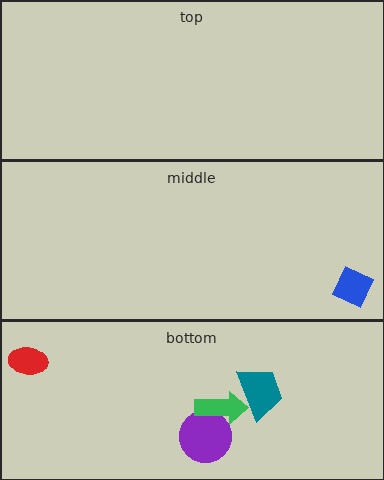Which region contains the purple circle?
The bottom region.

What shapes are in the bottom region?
The purple circle, the teal trapezoid, the red ellipse, the green arrow.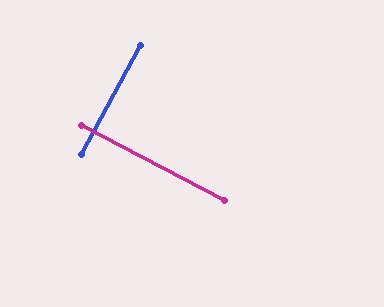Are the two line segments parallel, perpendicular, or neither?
Perpendicular — they meet at approximately 89°.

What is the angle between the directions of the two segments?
Approximately 89 degrees.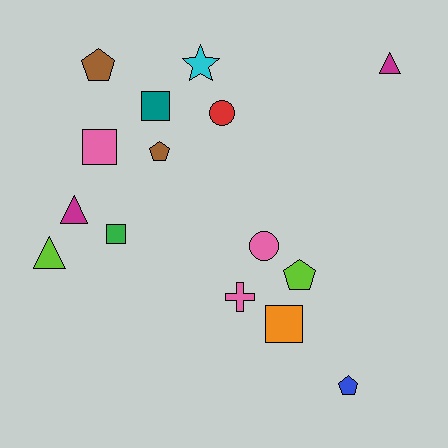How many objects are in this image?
There are 15 objects.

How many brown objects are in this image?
There are 2 brown objects.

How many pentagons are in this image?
There are 4 pentagons.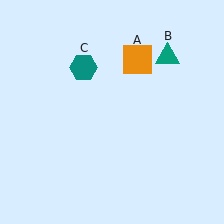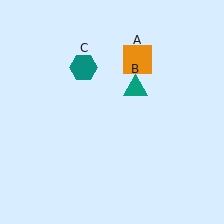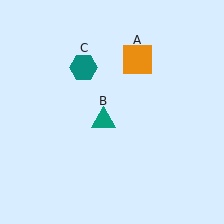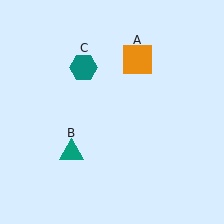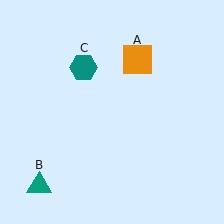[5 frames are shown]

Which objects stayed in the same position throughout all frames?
Orange square (object A) and teal hexagon (object C) remained stationary.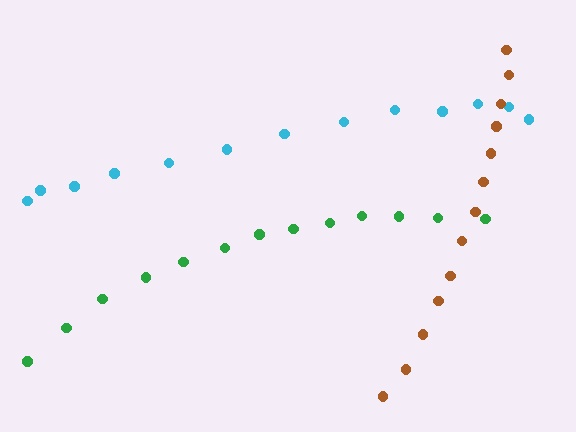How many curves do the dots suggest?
There are 3 distinct paths.